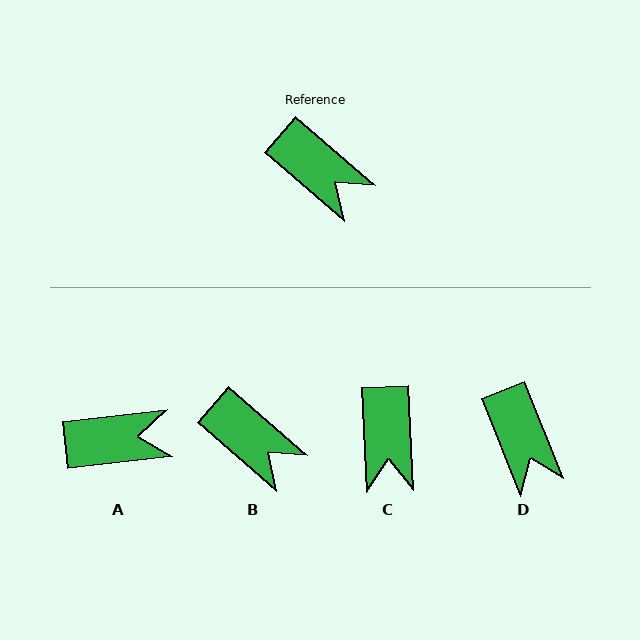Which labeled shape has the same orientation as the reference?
B.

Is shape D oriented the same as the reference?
No, it is off by about 27 degrees.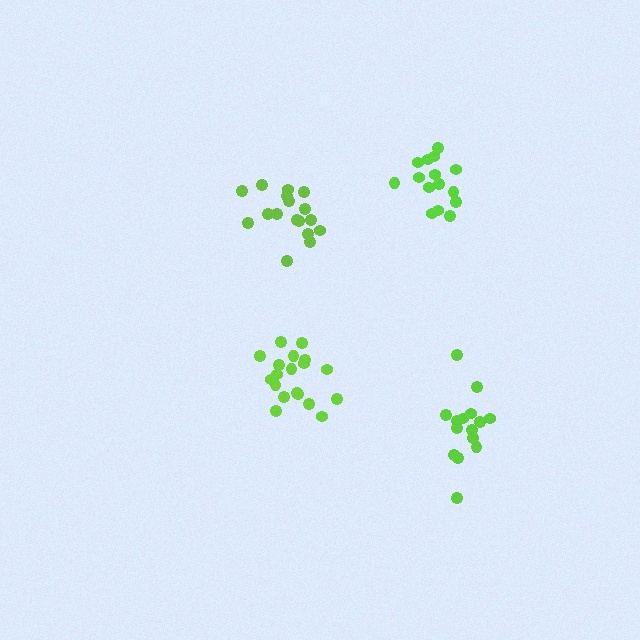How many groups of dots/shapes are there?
There are 4 groups.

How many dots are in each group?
Group 1: 15 dots, Group 2: 19 dots, Group 3: 15 dots, Group 4: 17 dots (66 total).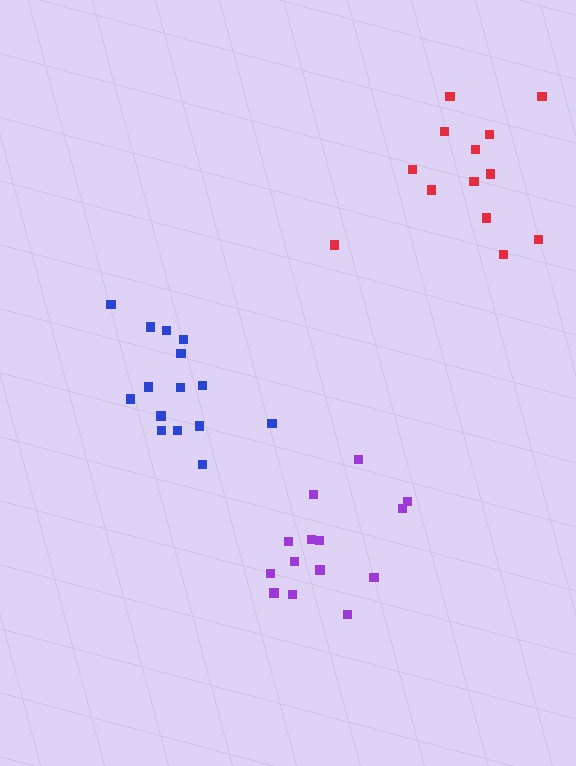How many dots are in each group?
Group 1: 13 dots, Group 2: 14 dots, Group 3: 15 dots (42 total).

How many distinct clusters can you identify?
There are 3 distinct clusters.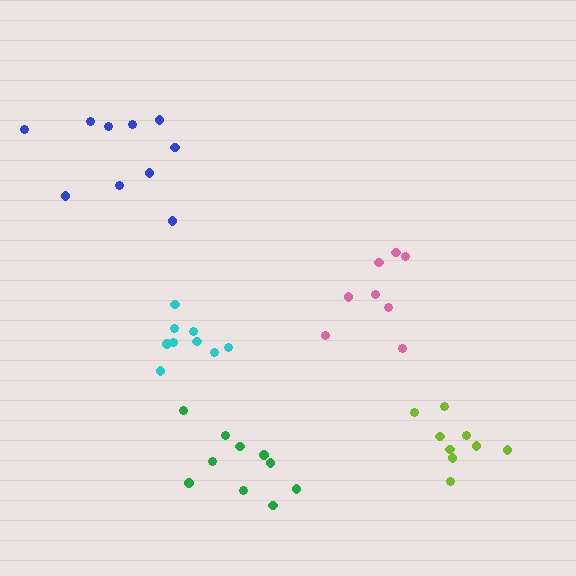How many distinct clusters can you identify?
There are 5 distinct clusters.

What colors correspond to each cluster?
The clusters are colored: cyan, blue, lime, pink, green.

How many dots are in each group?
Group 1: 9 dots, Group 2: 10 dots, Group 3: 9 dots, Group 4: 8 dots, Group 5: 10 dots (46 total).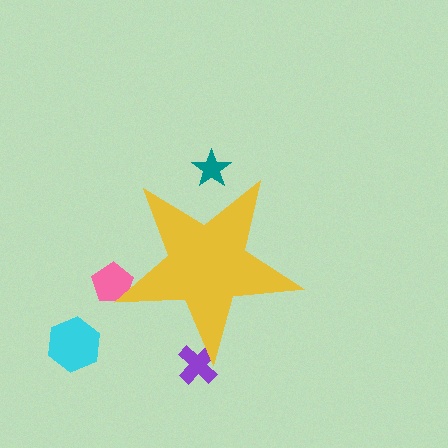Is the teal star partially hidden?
Yes, the teal star is partially hidden behind the yellow star.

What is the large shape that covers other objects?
A yellow star.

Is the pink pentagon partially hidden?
Yes, the pink pentagon is partially hidden behind the yellow star.